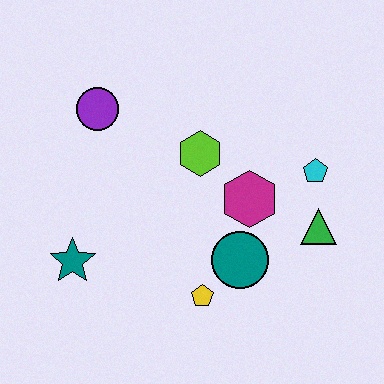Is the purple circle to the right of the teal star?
Yes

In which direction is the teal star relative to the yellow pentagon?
The teal star is to the left of the yellow pentagon.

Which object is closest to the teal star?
The yellow pentagon is closest to the teal star.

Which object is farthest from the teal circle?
The purple circle is farthest from the teal circle.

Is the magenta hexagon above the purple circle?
No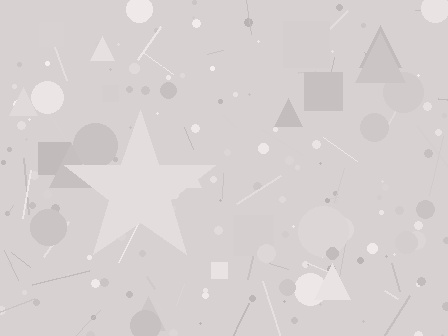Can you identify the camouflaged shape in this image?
The camouflaged shape is a star.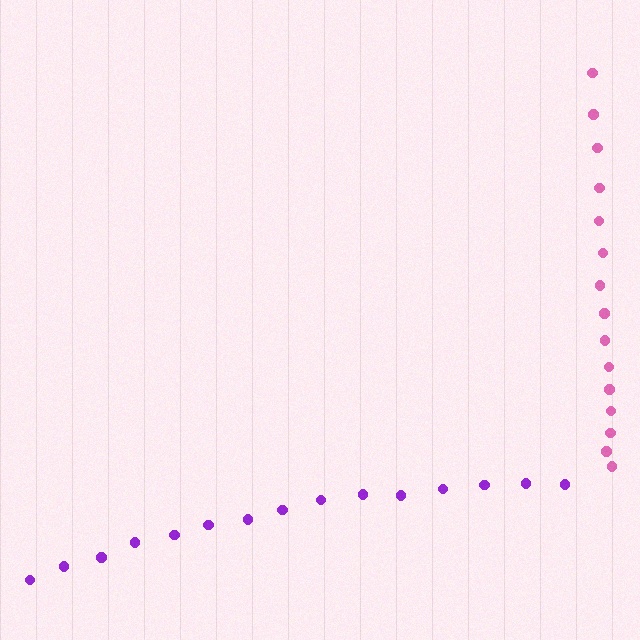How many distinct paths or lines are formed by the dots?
There are 2 distinct paths.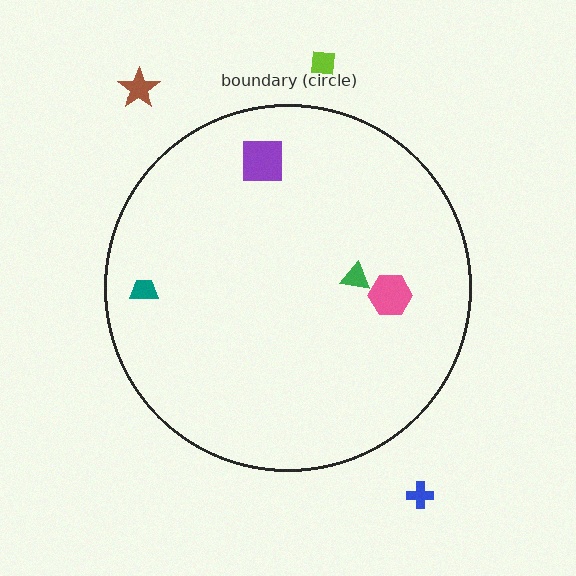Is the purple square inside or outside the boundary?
Inside.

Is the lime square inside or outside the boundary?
Outside.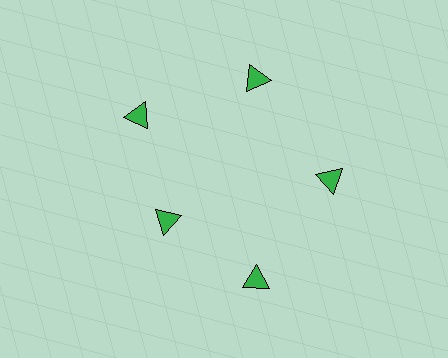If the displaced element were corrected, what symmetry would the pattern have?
It would have 5-fold rotational symmetry — the pattern would map onto itself every 72 degrees.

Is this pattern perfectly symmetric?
No. The 5 green triangles are arranged in a ring, but one element near the 8 o'clock position is pulled inward toward the center, breaking the 5-fold rotational symmetry.